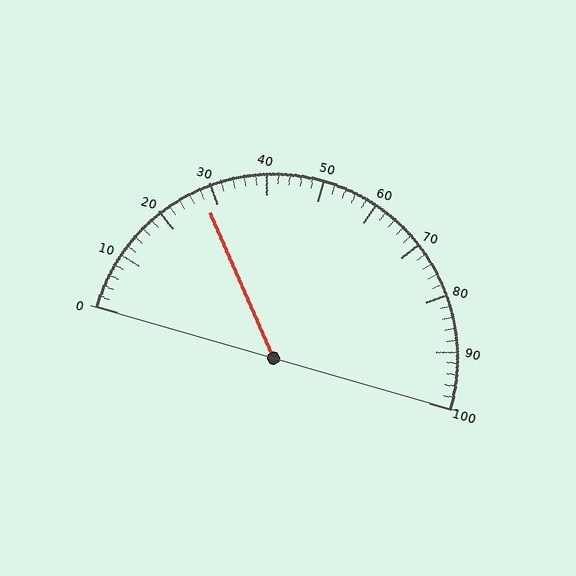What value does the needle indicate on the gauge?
The needle indicates approximately 28.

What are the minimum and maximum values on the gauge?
The gauge ranges from 0 to 100.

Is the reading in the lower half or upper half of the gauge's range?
The reading is in the lower half of the range (0 to 100).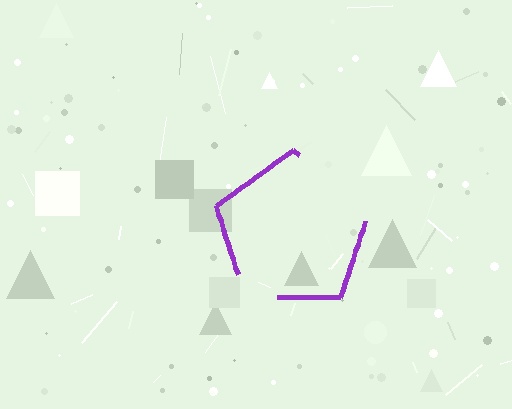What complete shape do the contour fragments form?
The contour fragments form a pentagon.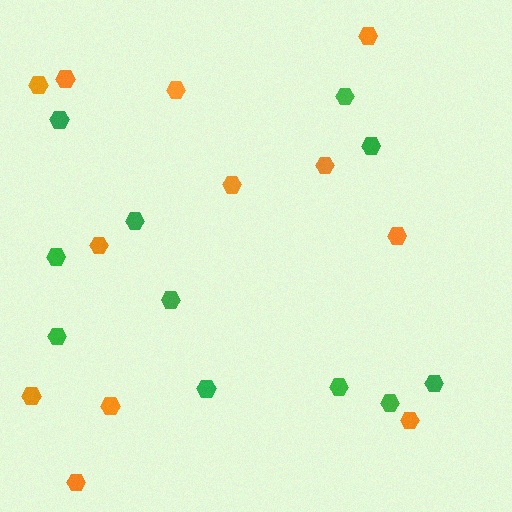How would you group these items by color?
There are 2 groups: one group of green hexagons (11) and one group of orange hexagons (12).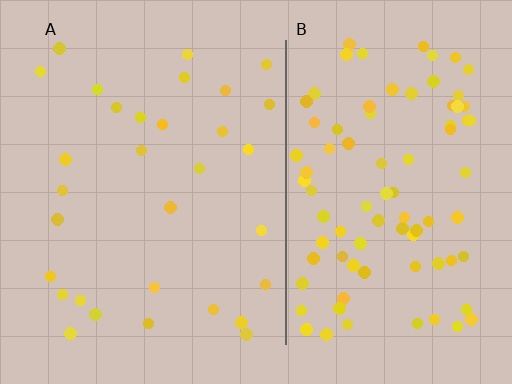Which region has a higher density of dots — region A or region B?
B (the right).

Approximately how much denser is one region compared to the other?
Approximately 2.9× — region B over region A.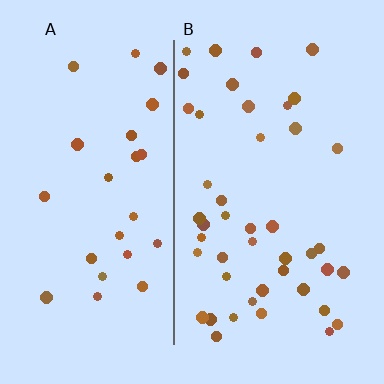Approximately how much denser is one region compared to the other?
Approximately 1.8× — region B over region A.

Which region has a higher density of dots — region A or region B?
B (the right).